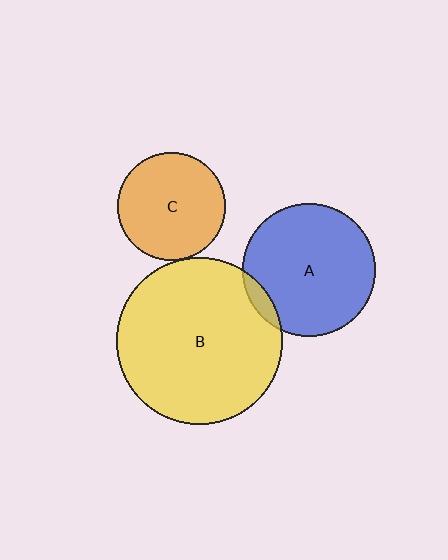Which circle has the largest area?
Circle B (yellow).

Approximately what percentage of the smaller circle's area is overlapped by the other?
Approximately 5%.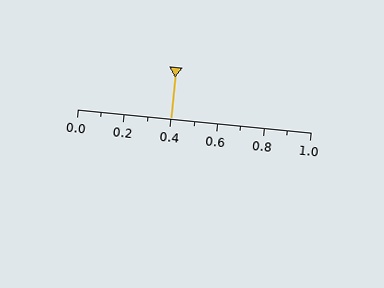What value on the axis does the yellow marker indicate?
The marker indicates approximately 0.4.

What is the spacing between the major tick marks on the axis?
The major ticks are spaced 0.2 apart.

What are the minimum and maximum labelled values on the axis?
The axis runs from 0.0 to 1.0.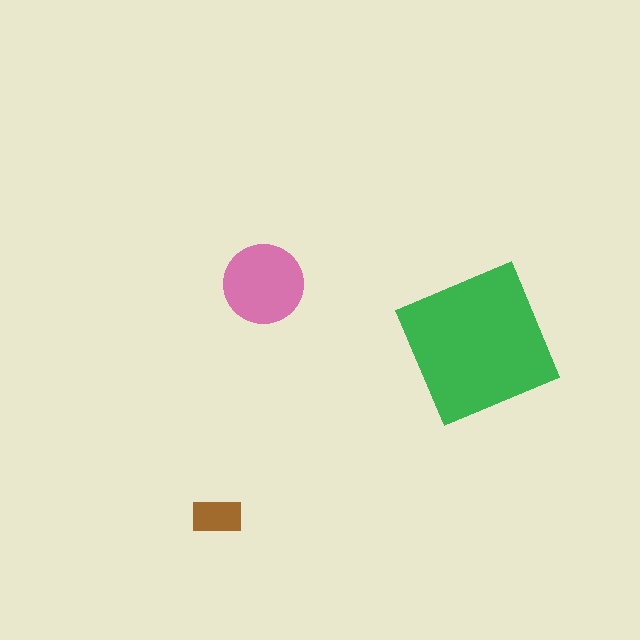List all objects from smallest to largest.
The brown rectangle, the pink circle, the green square.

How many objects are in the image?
There are 3 objects in the image.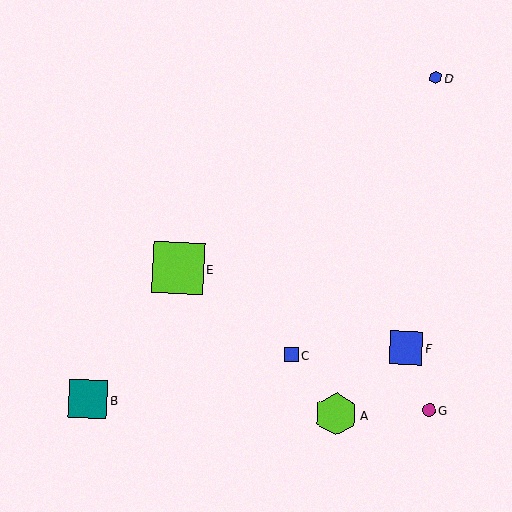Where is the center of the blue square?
The center of the blue square is at (292, 355).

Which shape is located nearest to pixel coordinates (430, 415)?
The magenta circle (labeled G) at (429, 410) is nearest to that location.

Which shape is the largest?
The lime square (labeled E) is the largest.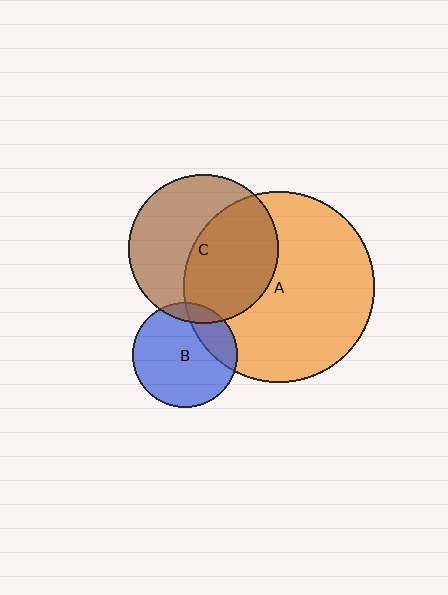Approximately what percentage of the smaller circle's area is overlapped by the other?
Approximately 10%.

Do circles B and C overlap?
Yes.